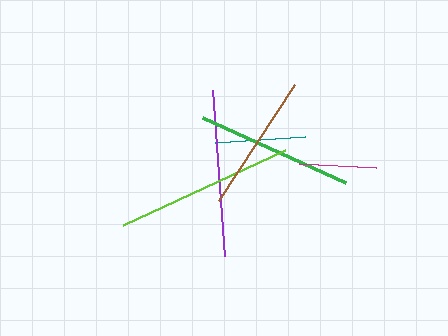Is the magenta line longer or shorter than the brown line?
The brown line is longer than the magenta line.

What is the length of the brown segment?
The brown segment is approximately 139 pixels long.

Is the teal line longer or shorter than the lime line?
The lime line is longer than the teal line.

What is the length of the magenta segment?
The magenta segment is approximately 77 pixels long.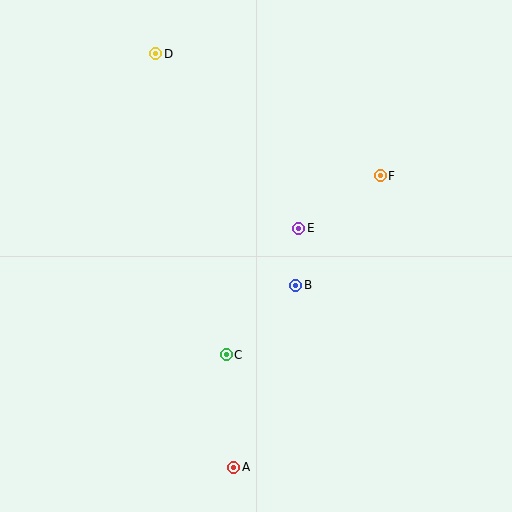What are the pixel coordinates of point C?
Point C is at (226, 355).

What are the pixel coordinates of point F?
Point F is at (380, 176).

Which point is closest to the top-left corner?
Point D is closest to the top-left corner.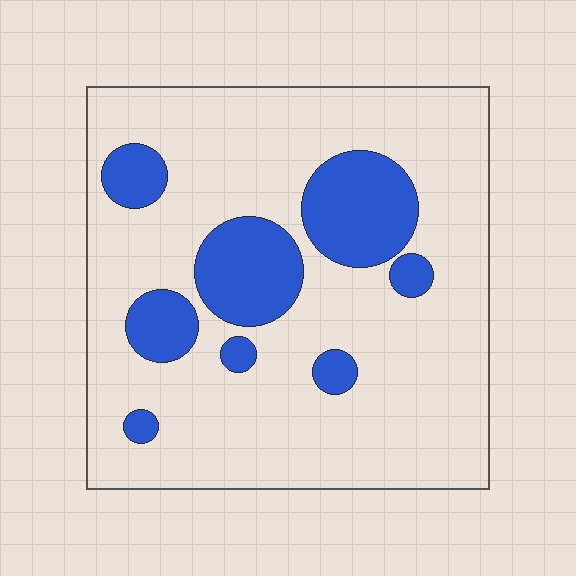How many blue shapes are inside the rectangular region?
8.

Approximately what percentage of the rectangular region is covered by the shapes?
Approximately 20%.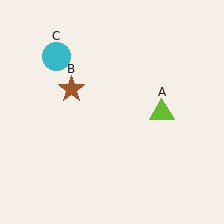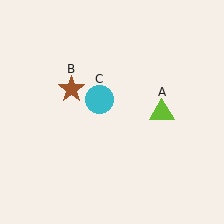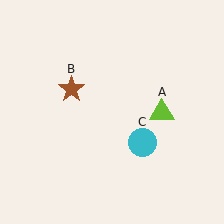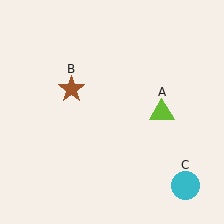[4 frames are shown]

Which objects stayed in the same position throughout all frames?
Lime triangle (object A) and brown star (object B) remained stationary.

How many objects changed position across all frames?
1 object changed position: cyan circle (object C).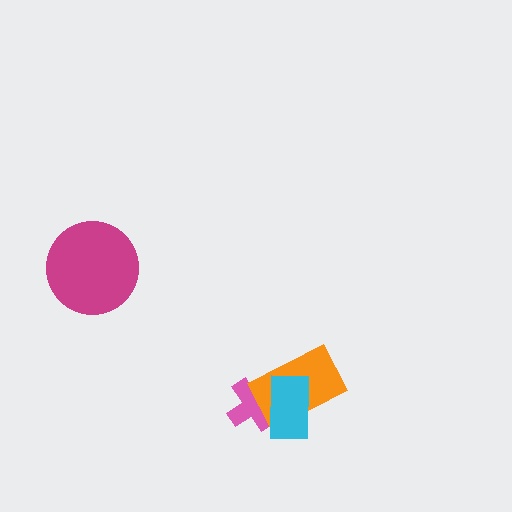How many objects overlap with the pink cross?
2 objects overlap with the pink cross.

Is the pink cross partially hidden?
Yes, it is partially covered by another shape.